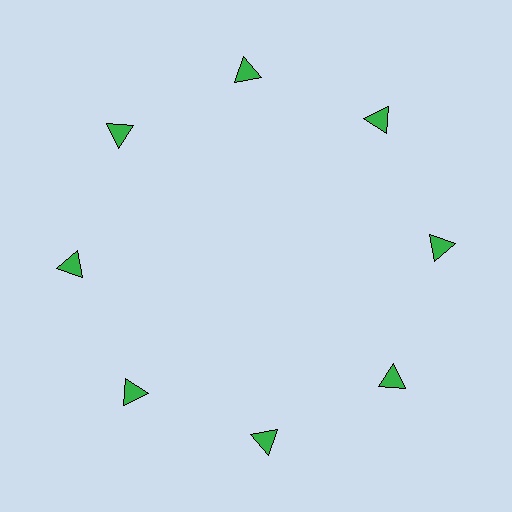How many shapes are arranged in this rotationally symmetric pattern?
There are 8 shapes, arranged in 8 groups of 1.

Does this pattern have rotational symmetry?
Yes, this pattern has 8-fold rotational symmetry. It looks the same after rotating 45 degrees around the center.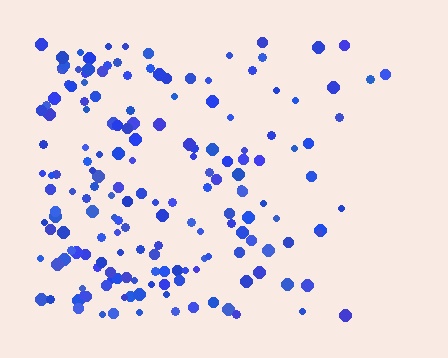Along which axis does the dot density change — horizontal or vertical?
Horizontal.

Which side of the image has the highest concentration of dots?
The left.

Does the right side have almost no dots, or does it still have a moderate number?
Still a moderate number, just noticeably fewer than the left.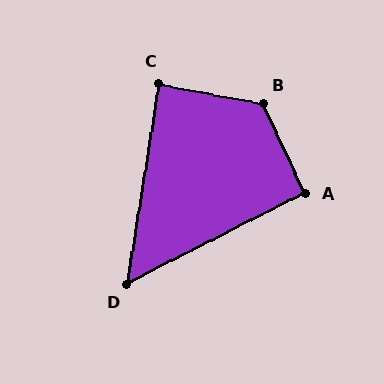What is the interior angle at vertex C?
Approximately 88 degrees (approximately right).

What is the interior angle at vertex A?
Approximately 92 degrees (approximately right).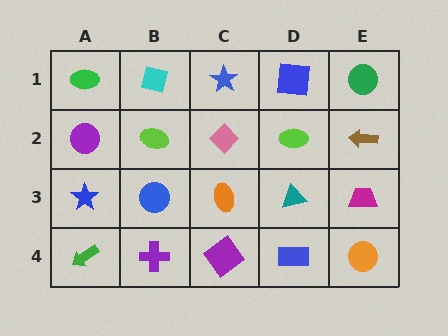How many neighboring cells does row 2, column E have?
3.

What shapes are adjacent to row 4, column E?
A magenta trapezoid (row 3, column E), a blue rectangle (row 4, column D).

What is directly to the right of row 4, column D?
An orange circle.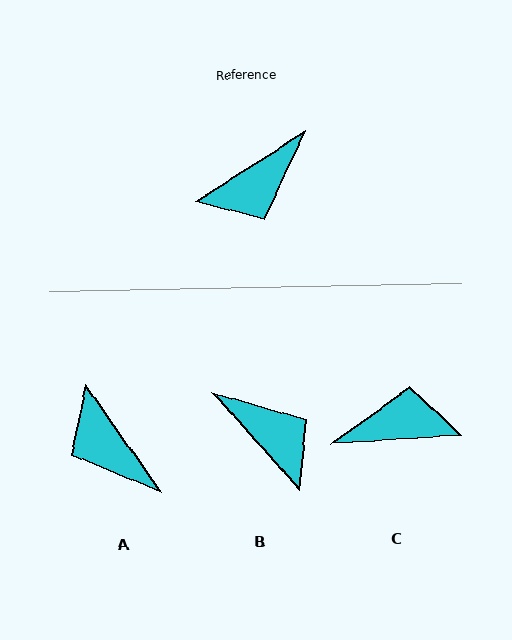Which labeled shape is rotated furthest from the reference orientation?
C, about 151 degrees away.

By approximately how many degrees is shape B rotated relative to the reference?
Approximately 99 degrees counter-clockwise.